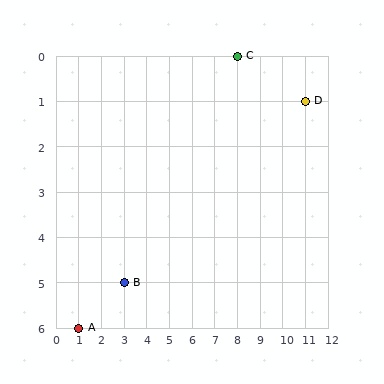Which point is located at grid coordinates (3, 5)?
Point B is at (3, 5).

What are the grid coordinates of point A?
Point A is at grid coordinates (1, 6).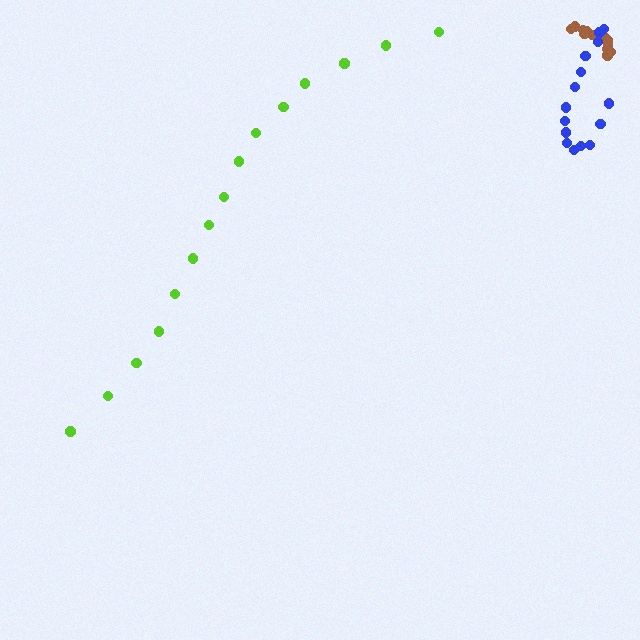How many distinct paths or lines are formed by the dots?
There are 3 distinct paths.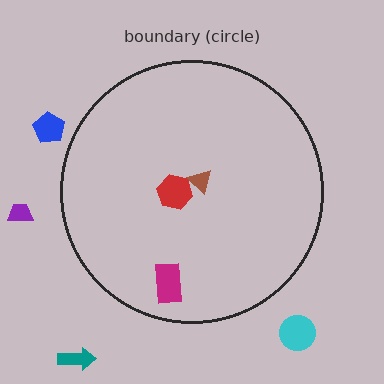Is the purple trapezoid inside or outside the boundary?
Outside.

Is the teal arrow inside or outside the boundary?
Outside.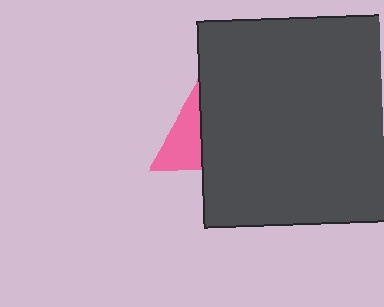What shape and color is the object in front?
The object in front is a dark gray square.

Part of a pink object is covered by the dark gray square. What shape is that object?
It is a triangle.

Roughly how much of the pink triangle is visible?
A small part of it is visible (roughly 39%).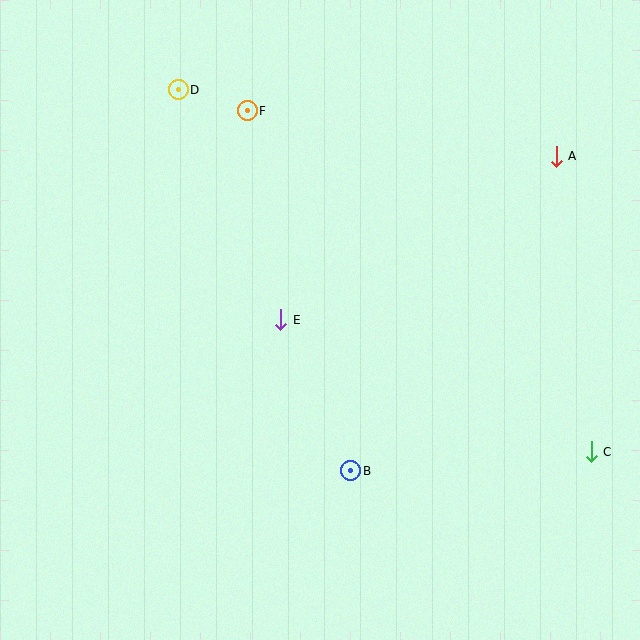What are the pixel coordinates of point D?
Point D is at (178, 90).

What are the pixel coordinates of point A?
Point A is at (556, 156).